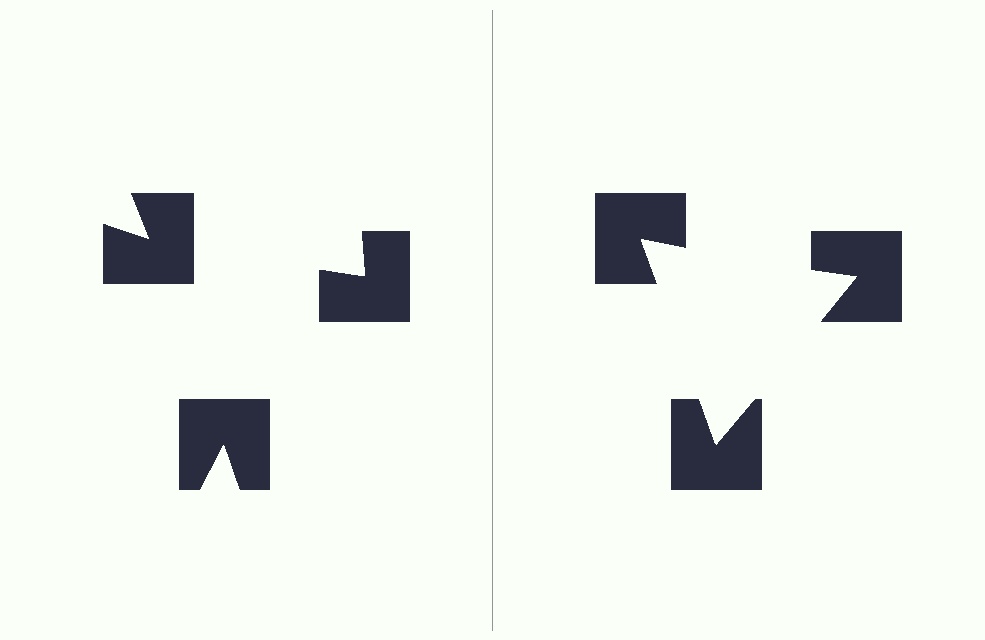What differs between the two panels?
The notched squares are positioned identically on both sides; only the wedge orientations differ. On the right they align to a triangle; on the left they are misaligned.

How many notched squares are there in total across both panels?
6 — 3 on each side.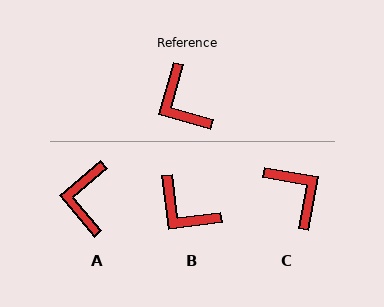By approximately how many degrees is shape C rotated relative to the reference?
Approximately 174 degrees clockwise.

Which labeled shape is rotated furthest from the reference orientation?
C, about 174 degrees away.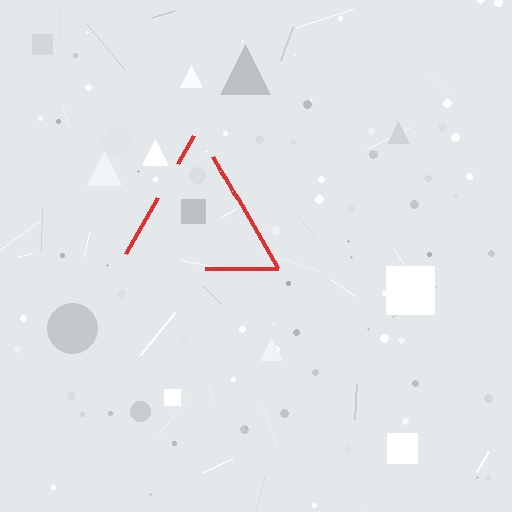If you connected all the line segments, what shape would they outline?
They would outline a triangle.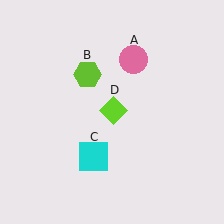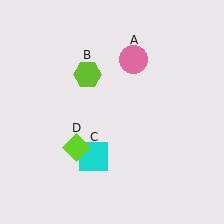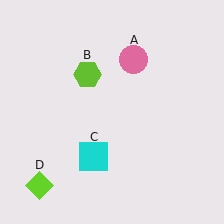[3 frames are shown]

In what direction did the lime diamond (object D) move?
The lime diamond (object D) moved down and to the left.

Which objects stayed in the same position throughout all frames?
Pink circle (object A) and lime hexagon (object B) and cyan square (object C) remained stationary.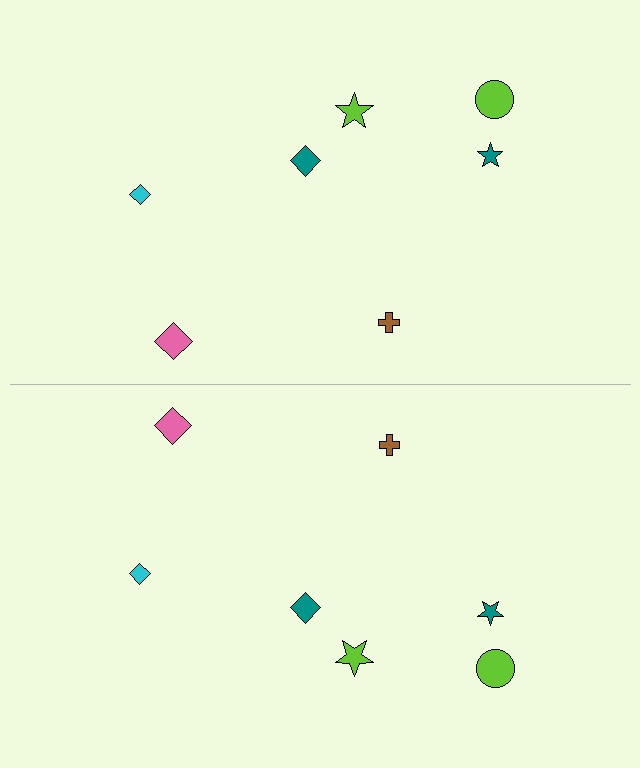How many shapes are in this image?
There are 14 shapes in this image.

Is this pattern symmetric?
Yes, this pattern has bilateral (reflection) symmetry.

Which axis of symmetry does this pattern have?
The pattern has a horizontal axis of symmetry running through the center of the image.